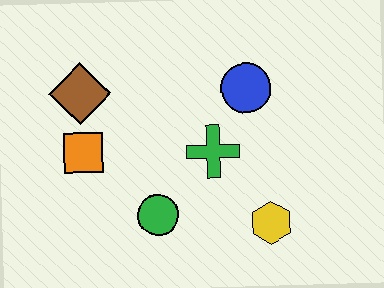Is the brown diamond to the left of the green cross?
Yes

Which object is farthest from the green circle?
The blue circle is farthest from the green circle.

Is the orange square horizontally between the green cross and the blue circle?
No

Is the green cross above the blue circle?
No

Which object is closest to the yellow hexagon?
The green cross is closest to the yellow hexagon.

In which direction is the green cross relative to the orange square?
The green cross is to the right of the orange square.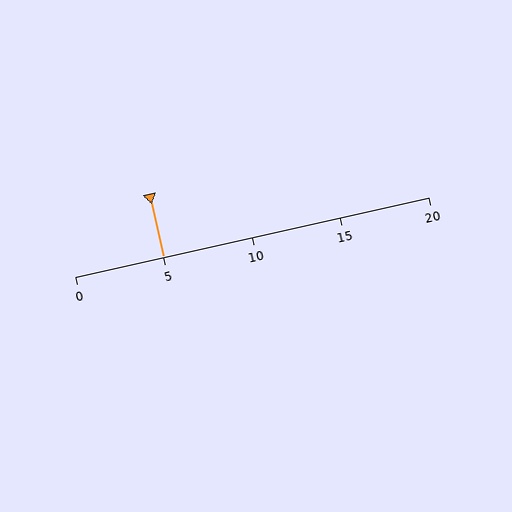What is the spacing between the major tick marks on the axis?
The major ticks are spaced 5 apart.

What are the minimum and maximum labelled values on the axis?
The axis runs from 0 to 20.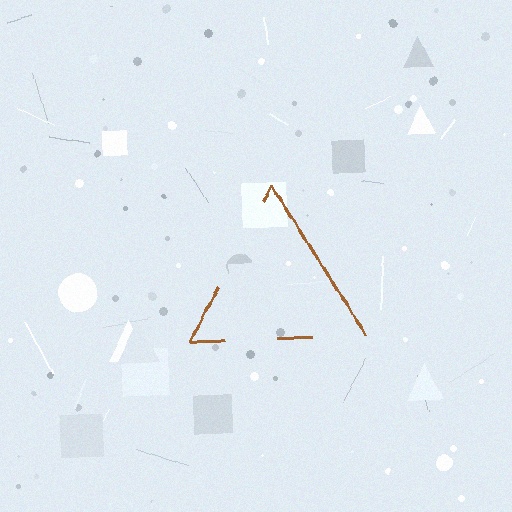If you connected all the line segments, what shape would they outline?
They would outline a triangle.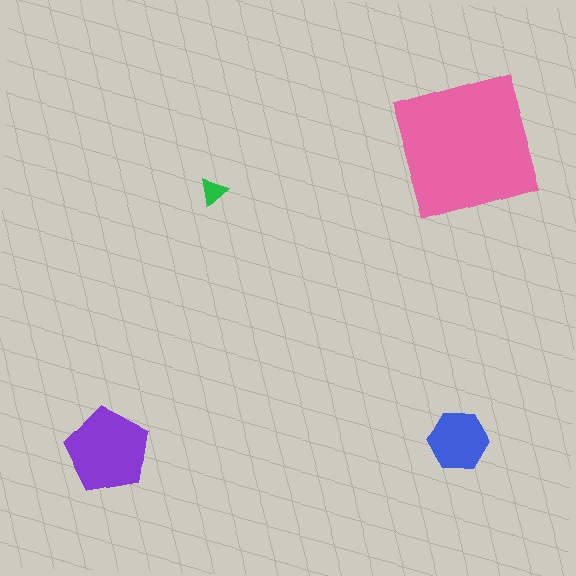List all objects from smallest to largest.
The green triangle, the blue hexagon, the purple pentagon, the pink square.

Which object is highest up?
The pink square is topmost.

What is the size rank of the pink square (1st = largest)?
1st.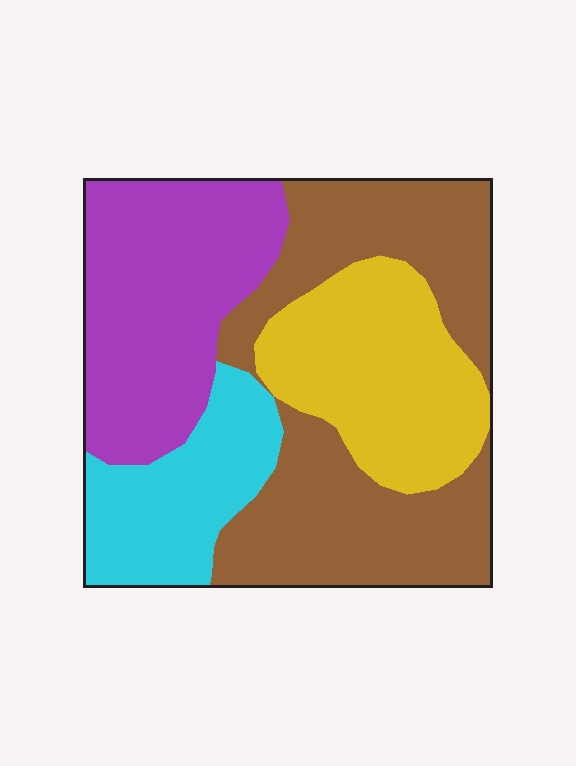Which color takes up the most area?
Brown, at roughly 35%.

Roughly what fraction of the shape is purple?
Purple covers about 25% of the shape.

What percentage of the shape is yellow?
Yellow covers roughly 20% of the shape.